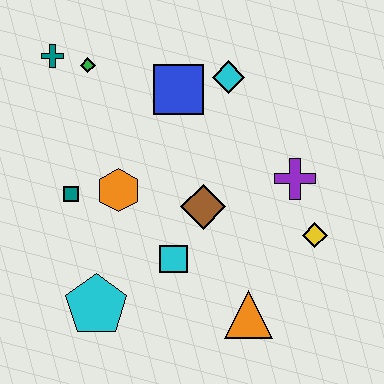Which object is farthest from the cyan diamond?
The cyan pentagon is farthest from the cyan diamond.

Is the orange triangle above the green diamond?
No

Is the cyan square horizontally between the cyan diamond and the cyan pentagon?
Yes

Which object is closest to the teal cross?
The green diamond is closest to the teal cross.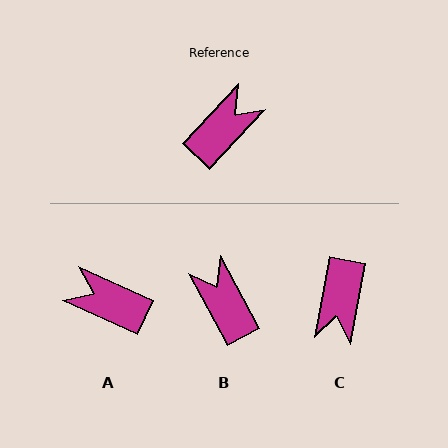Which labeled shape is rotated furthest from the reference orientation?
C, about 148 degrees away.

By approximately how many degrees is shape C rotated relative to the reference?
Approximately 148 degrees clockwise.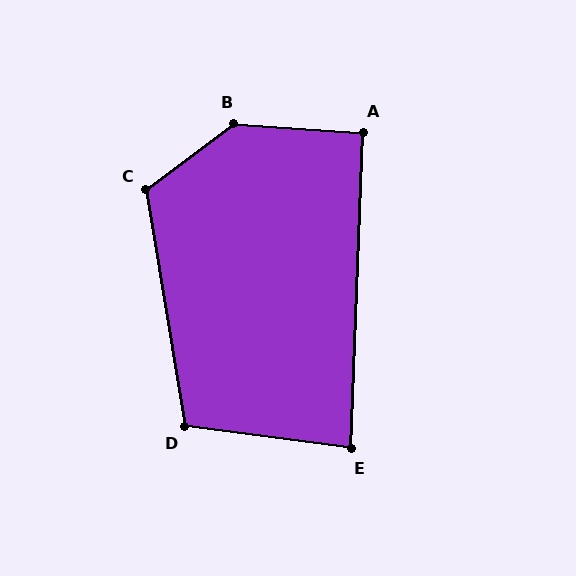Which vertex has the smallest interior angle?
E, at approximately 84 degrees.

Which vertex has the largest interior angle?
B, at approximately 140 degrees.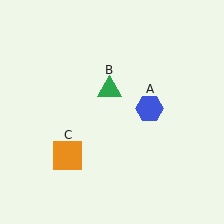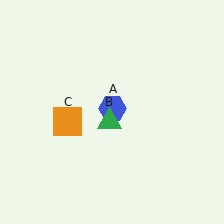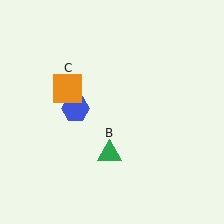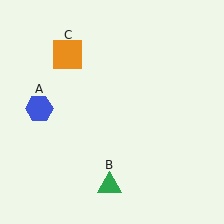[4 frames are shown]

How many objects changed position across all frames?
3 objects changed position: blue hexagon (object A), green triangle (object B), orange square (object C).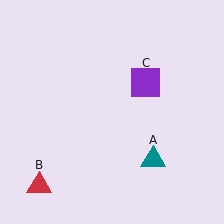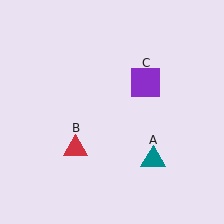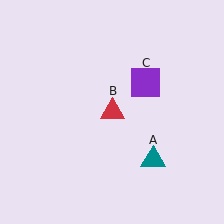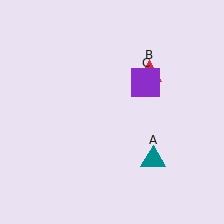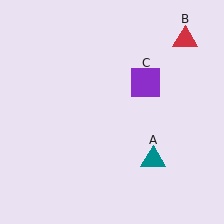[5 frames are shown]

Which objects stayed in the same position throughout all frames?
Teal triangle (object A) and purple square (object C) remained stationary.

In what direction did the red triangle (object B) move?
The red triangle (object B) moved up and to the right.